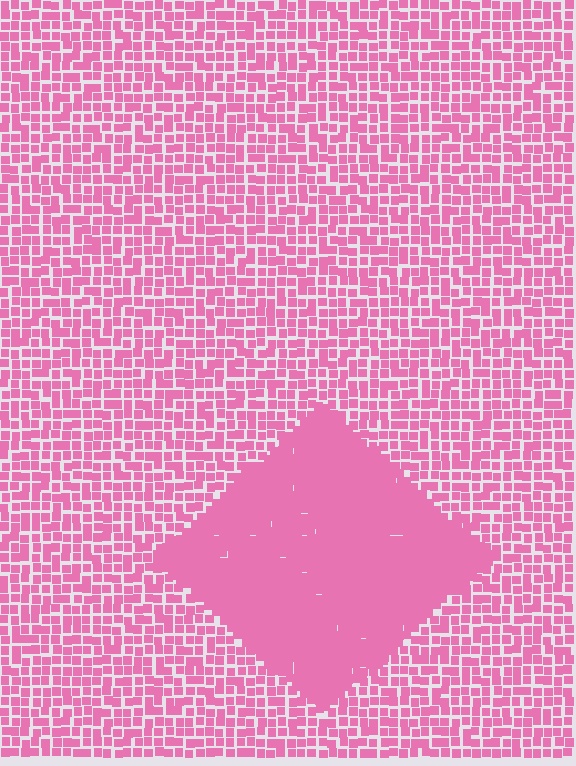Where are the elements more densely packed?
The elements are more densely packed inside the diamond boundary.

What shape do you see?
I see a diamond.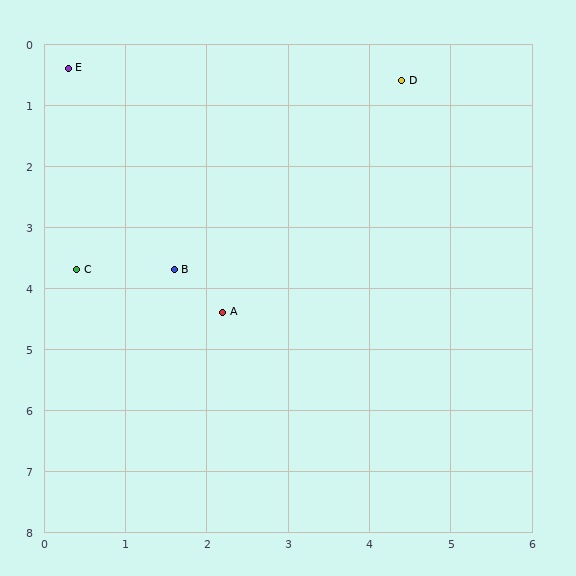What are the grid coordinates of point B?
Point B is at approximately (1.6, 3.7).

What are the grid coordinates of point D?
Point D is at approximately (4.4, 0.6).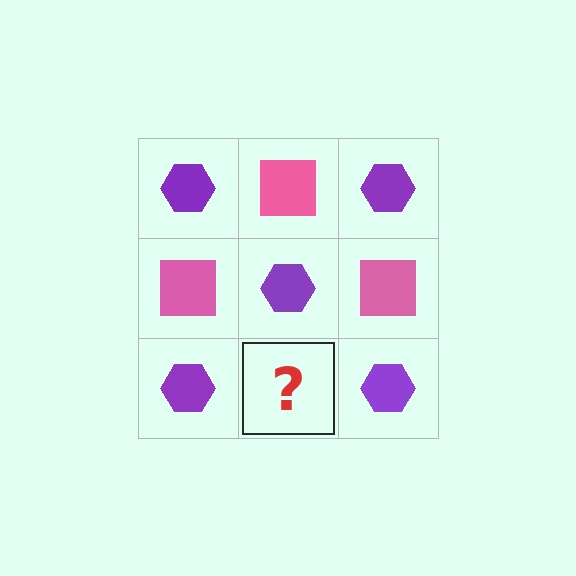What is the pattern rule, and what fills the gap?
The rule is that it alternates purple hexagon and pink square in a checkerboard pattern. The gap should be filled with a pink square.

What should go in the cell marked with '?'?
The missing cell should contain a pink square.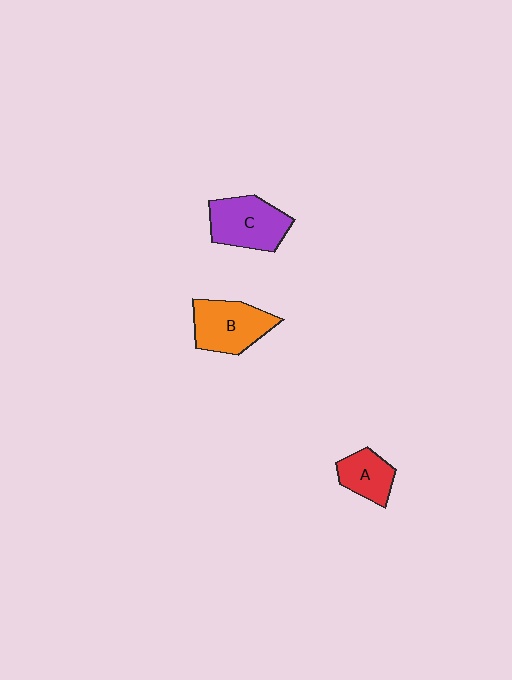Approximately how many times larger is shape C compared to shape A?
Approximately 1.6 times.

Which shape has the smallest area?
Shape A (red).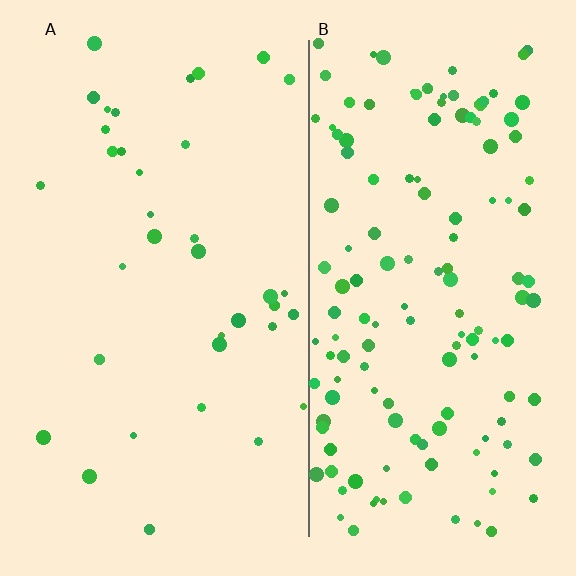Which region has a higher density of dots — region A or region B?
B (the right).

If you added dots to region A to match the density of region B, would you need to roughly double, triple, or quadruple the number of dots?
Approximately quadruple.